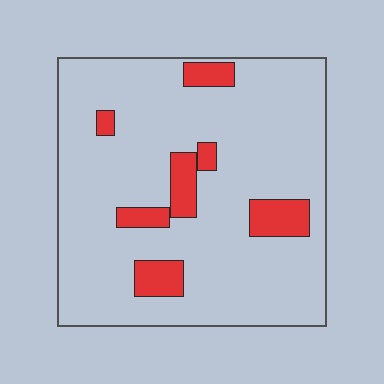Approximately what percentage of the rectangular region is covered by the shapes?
Approximately 15%.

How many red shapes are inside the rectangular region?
7.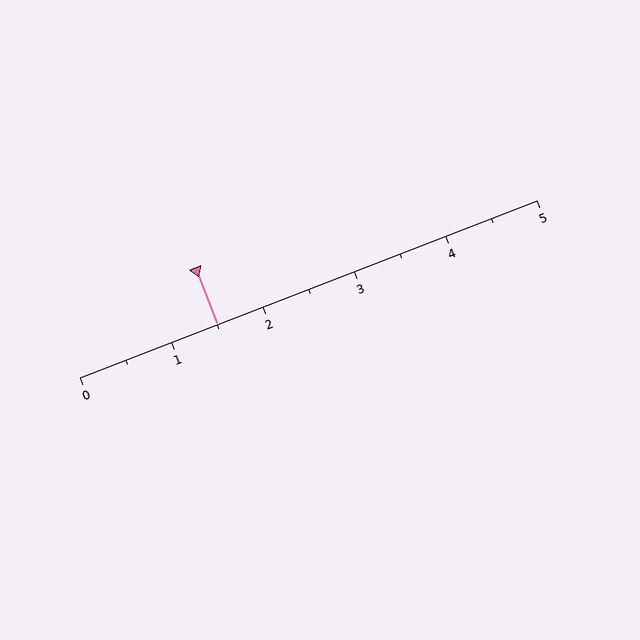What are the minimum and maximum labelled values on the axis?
The axis runs from 0 to 5.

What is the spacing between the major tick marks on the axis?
The major ticks are spaced 1 apart.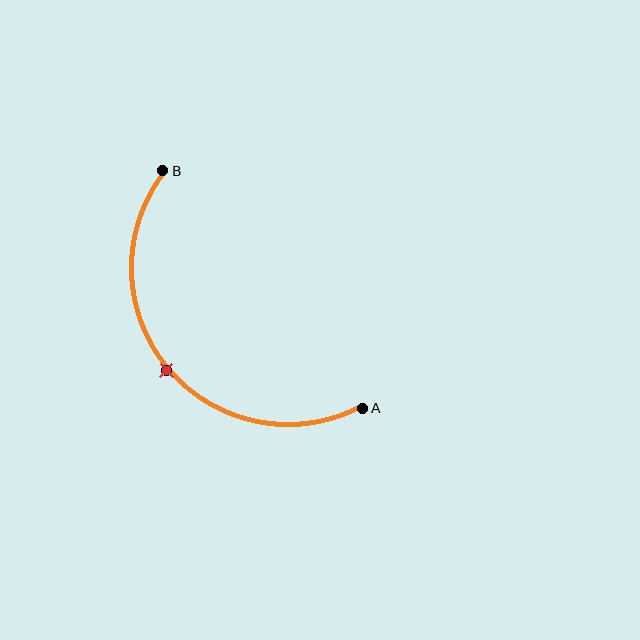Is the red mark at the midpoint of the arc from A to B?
Yes. The red mark lies on the arc at equal arc-length from both A and B — it is the arc midpoint.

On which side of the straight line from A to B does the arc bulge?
The arc bulges below and to the left of the straight line connecting A and B.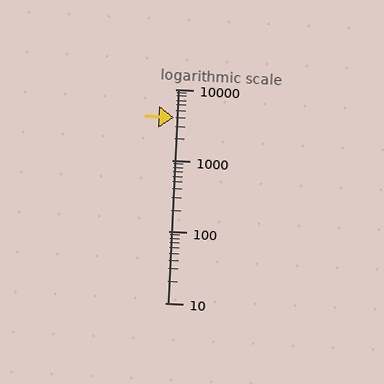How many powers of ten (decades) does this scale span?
The scale spans 3 decades, from 10 to 10000.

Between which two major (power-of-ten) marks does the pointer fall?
The pointer is between 1000 and 10000.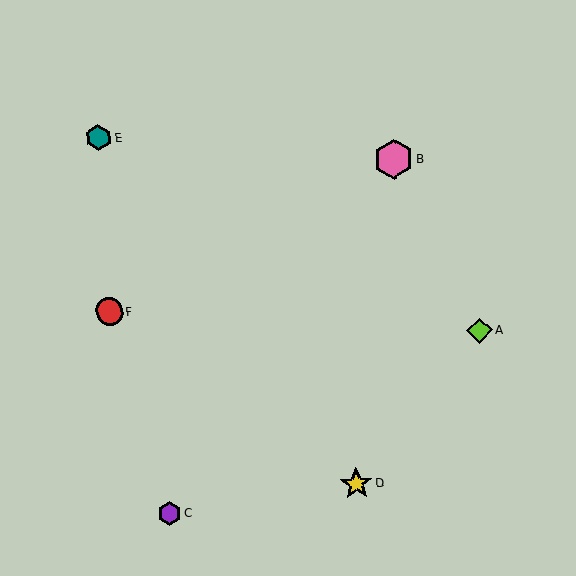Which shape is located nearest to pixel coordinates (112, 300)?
The red circle (labeled F) at (109, 312) is nearest to that location.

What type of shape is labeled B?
Shape B is a pink hexagon.